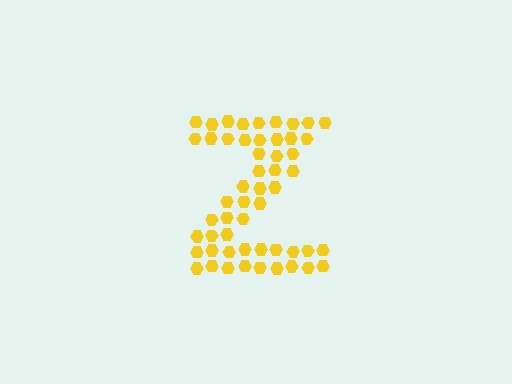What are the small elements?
The small elements are hexagons.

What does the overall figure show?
The overall figure shows the letter Z.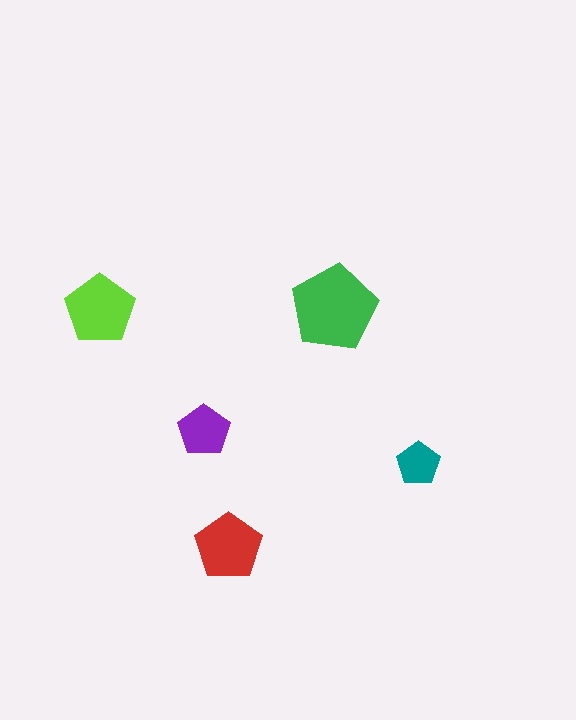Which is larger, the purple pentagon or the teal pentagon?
The purple one.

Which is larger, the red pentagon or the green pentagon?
The green one.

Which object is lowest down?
The red pentagon is bottommost.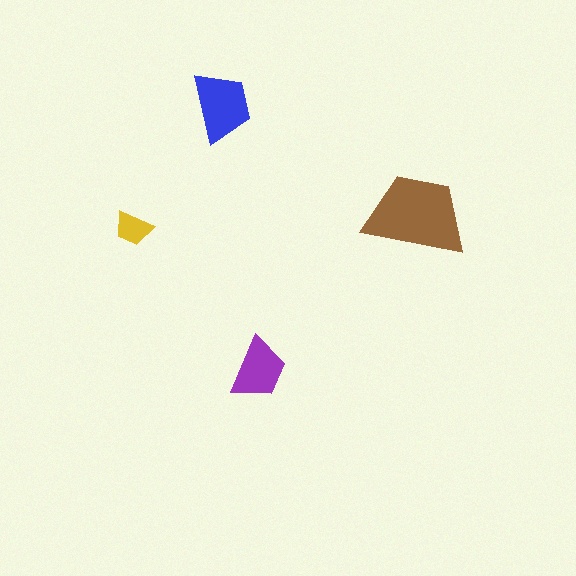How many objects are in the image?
There are 4 objects in the image.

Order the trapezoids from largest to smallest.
the brown one, the blue one, the purple one, the yellow one.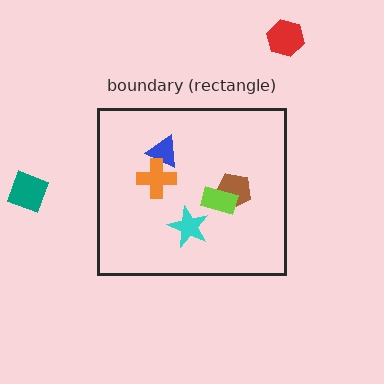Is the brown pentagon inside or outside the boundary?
Inside.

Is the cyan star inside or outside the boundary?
Inside.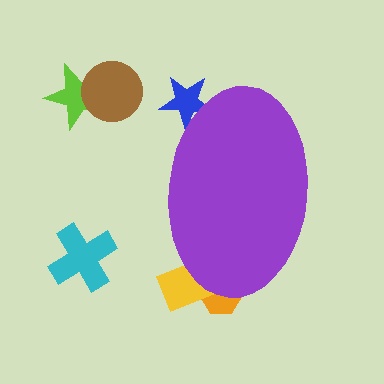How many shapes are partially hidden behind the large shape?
3 shapes are partially hidden.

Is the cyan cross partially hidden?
No, the cyan cross is fully visible.